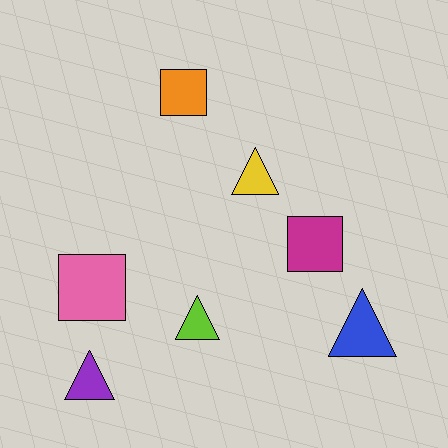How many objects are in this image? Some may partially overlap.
There are 7 objects.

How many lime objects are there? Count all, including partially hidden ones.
There is 1 lime object.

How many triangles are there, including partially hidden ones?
There are 4 triangles.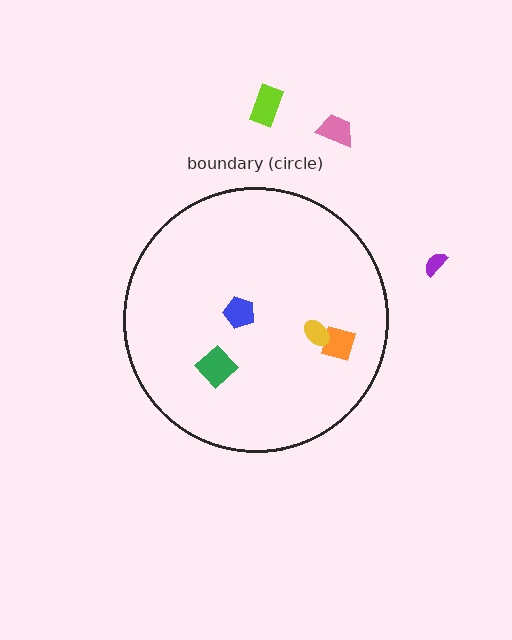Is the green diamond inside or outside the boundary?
Inside.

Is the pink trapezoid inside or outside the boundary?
Outside.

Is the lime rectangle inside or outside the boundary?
Outside.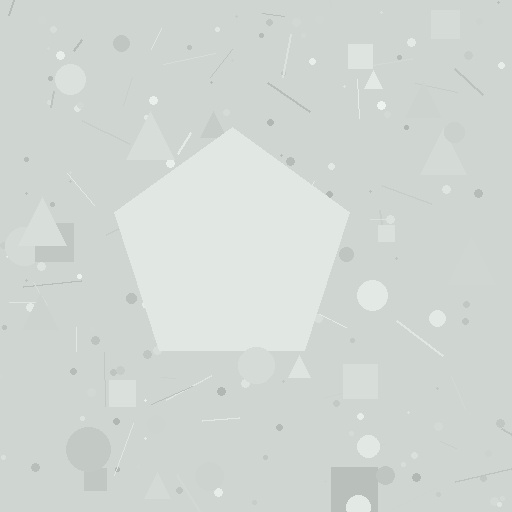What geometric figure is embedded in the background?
A pentagon is embedded in the background.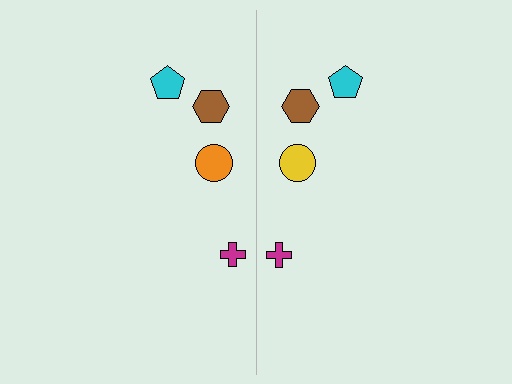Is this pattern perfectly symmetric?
No, the pattern is not perfectly symmetric. The yellow circle on the right side breaks the symmetry — its mirror counterpart is orange.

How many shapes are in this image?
There are 8 shapes in this image.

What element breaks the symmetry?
The yellow circle on the right side breaks the symmetry — its mirror counterpart is orange.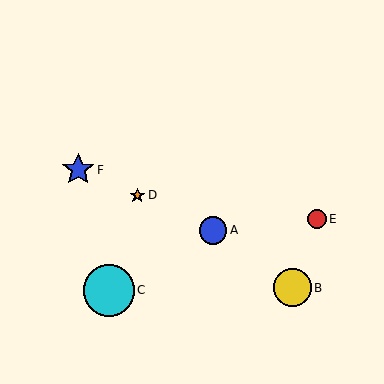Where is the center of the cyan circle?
The center of the cyan circle is at (109, 290).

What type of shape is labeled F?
Shape F is a blue star.